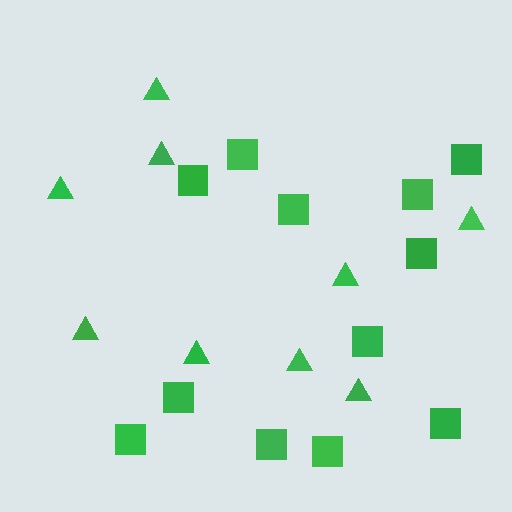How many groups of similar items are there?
There are 2 groups: one group of triangles (9) and one group of squares (12).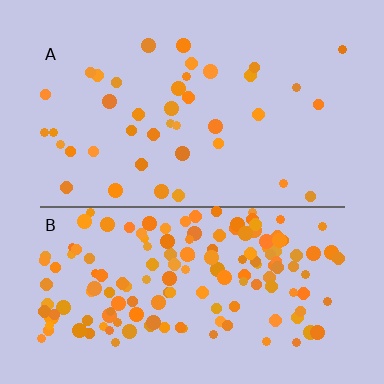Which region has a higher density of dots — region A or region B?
B (the bottom).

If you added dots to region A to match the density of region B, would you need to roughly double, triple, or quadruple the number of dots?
Approximately quadruple.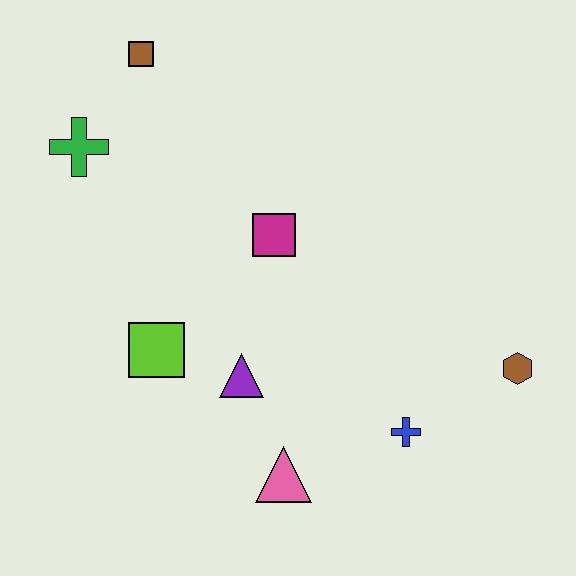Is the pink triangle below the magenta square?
Yes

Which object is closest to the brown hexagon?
The blue cross is closest to the brown hexagon.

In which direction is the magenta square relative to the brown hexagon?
The magenta square is to the left of the brown hexagon.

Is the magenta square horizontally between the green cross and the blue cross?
Yes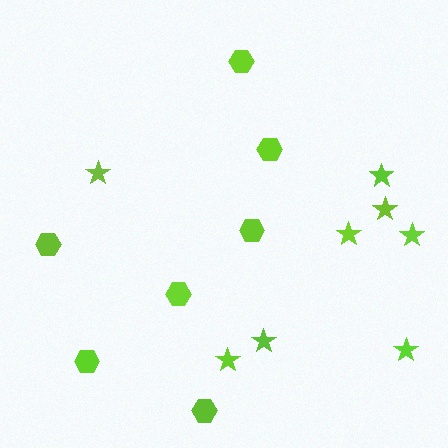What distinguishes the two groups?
There are 2 groups: one group of stars (8) and one group of hexagons (7).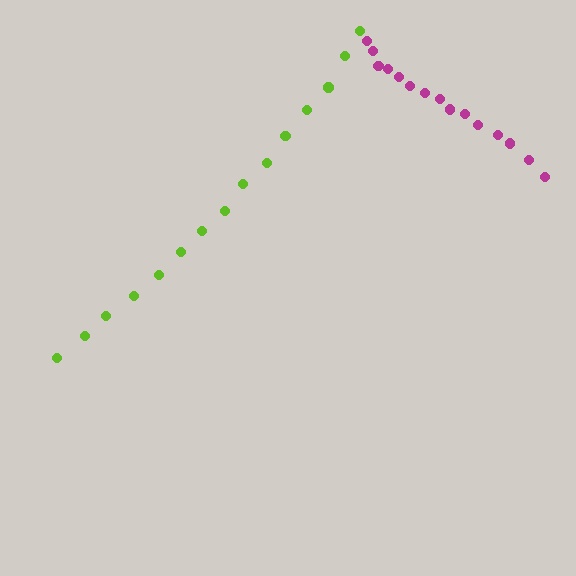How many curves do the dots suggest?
There are 2 distinct paths.